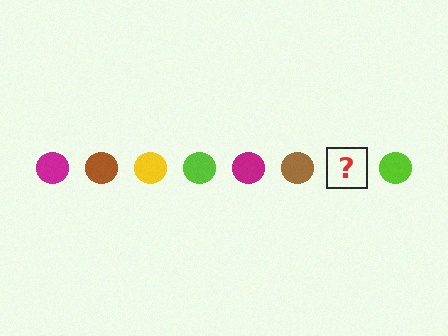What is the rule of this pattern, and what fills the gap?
The rule is that the pattern cycles through magenta, brown, yellow, lime circles. The gap should be filled with a yellow circle.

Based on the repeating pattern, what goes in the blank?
The blank should be a yellow circle.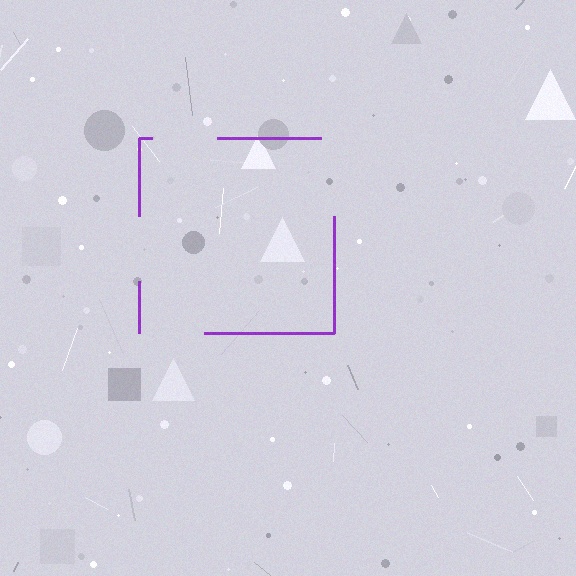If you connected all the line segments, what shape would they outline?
They would outline a square.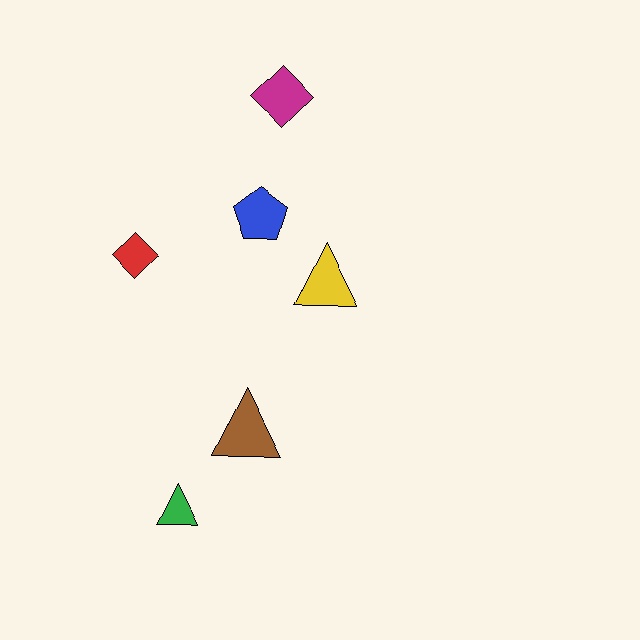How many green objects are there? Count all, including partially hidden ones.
There is 1 green object.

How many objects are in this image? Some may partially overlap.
There are 6 objects.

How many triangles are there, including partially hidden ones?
There are 3 triangles.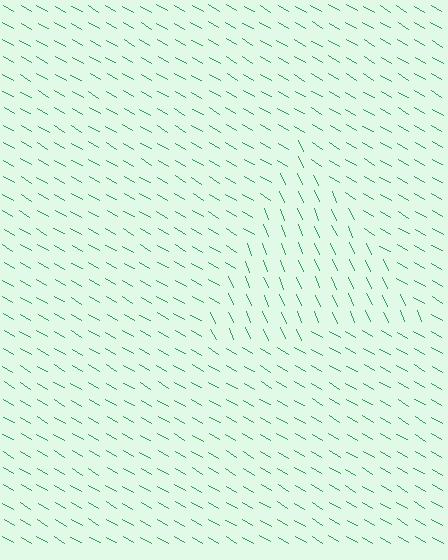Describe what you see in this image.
The image is filled with small green line segments. A triangle region in the image has lines oriented differently from the surrounding lines, creating a visible texture boundary.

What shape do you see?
I see a triangle.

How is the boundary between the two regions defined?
The boundary is defined purely by a change in line orientation (approximately 37 degrees difference). All lines are the same color and thickness.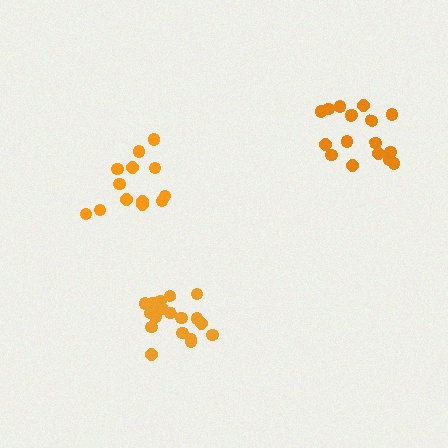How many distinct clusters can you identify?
There are 3 distinct clusters.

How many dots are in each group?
Group 1: 13 dots, Group 2: 17 dots, Group 3: 19 dots (49 total).